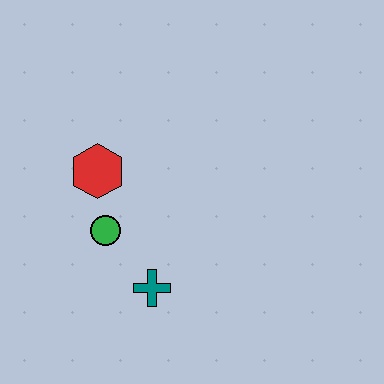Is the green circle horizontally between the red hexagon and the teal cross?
Yes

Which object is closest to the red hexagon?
The green circle is closest to the red hexagon.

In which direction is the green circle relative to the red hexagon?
The green circle is below the red hexagon.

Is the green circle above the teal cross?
Yes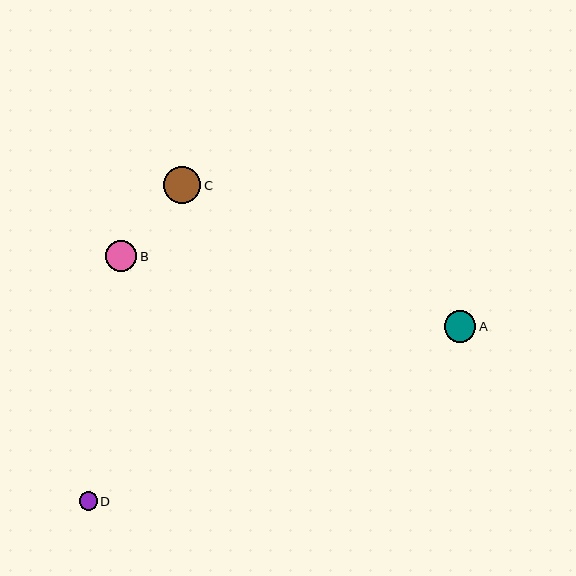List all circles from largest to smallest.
From largest to smallest: C, B, A, D.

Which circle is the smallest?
Circle D is the smallest with a size of approximately 18 pixels.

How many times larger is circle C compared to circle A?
Circle C is approximately 1.2 times the size of circle A.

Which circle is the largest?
Circle C is the largest with a size of approximately 37 pixels.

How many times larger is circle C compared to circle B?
Circle C is approximately 1.2 times the size of circle B.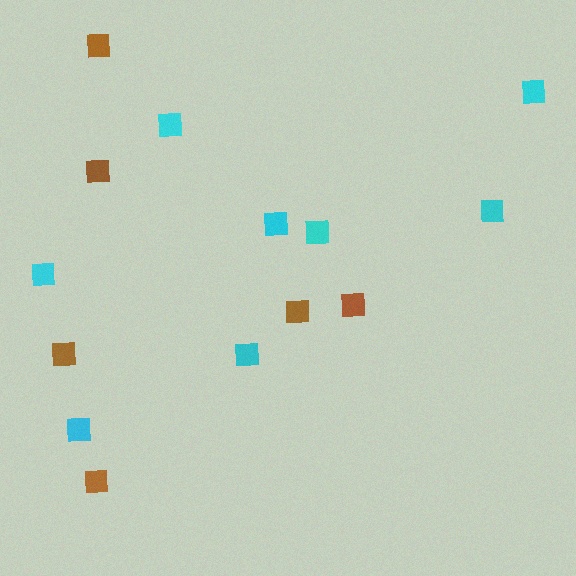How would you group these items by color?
There are 2 groups: one group of cyan squares (8) and one group of brown squares (6).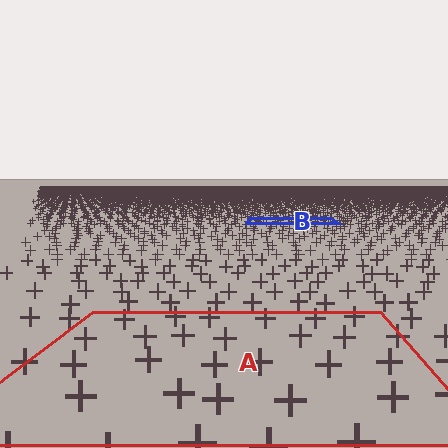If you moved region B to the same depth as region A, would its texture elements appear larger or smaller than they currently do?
They would appear larger. At a closer depth, the same texture elements are projected at a bigger on-screen size.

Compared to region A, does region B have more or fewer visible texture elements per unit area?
Region B has more texture elements per unit area — they are packed more densely because it is farther away.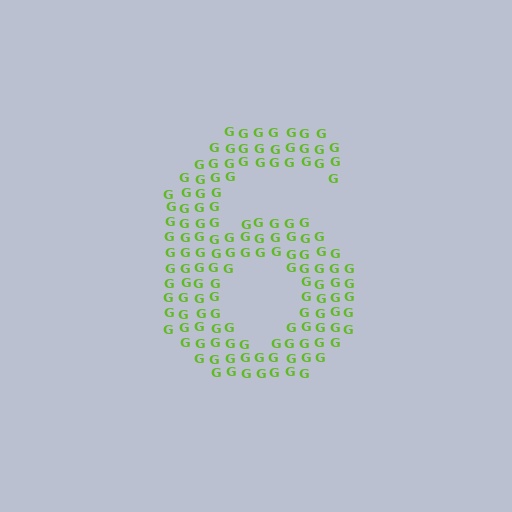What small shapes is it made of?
It is made of small letter G's.